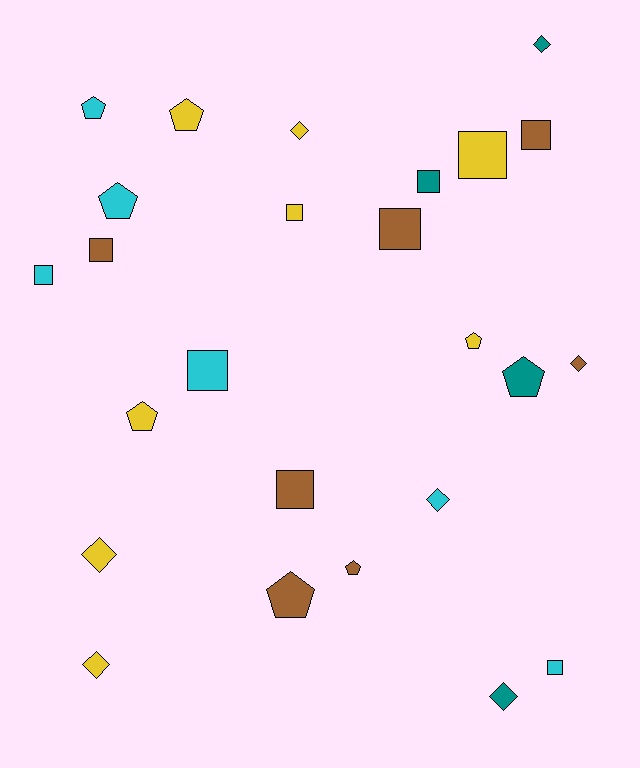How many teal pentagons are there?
There is 1 teal pentagon.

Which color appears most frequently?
Yellow, with 8 objects.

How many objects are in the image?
There are 25 objects.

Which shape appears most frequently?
Square, with 10 objects.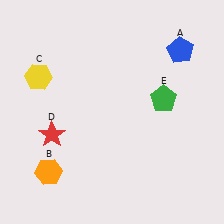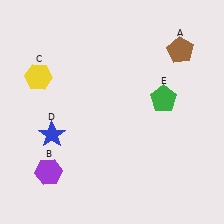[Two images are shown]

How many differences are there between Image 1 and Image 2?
There are 3 differences between the two images.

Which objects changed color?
A changed from blue to brown. B changed from orange to purple. D changed from red to blue.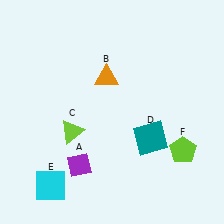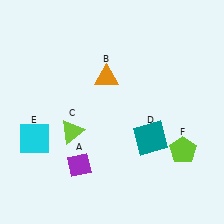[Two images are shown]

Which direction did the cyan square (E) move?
The cyan square (E) moved up.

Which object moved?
The cyan square (E) moved up.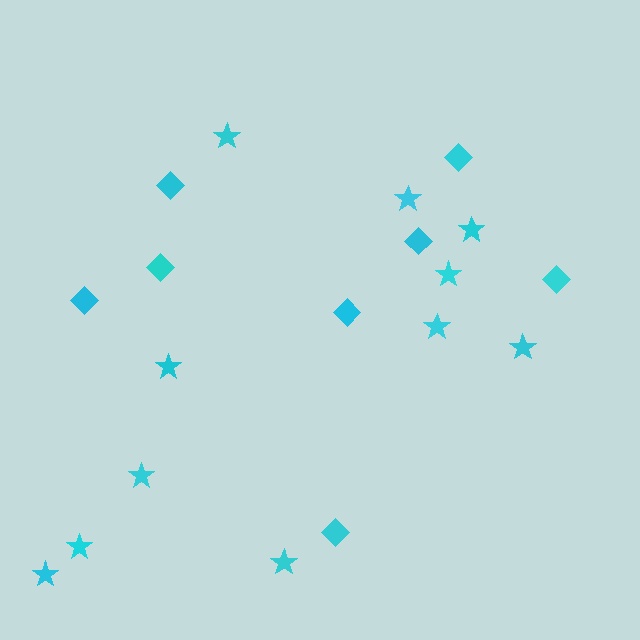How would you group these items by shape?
There are 2 groups: one group of diamonds (8) and one group of stars (11).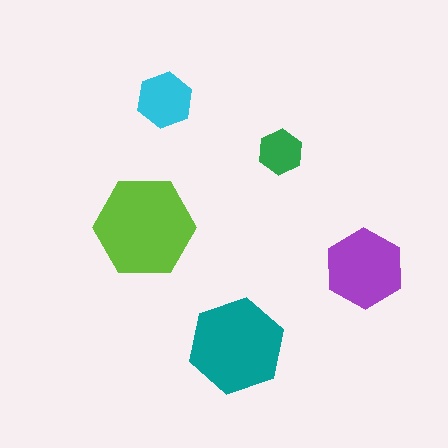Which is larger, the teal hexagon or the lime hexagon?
The lime one.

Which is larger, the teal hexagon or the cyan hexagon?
The teal one.